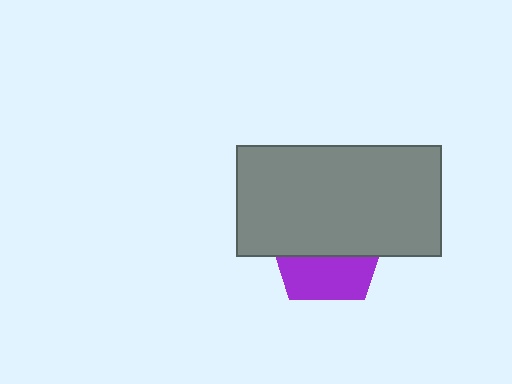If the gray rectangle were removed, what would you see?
You would see the complete purple pentagon.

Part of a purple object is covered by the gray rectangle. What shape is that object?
It is a pentagon.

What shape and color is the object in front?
The object in front is a gray rectangle.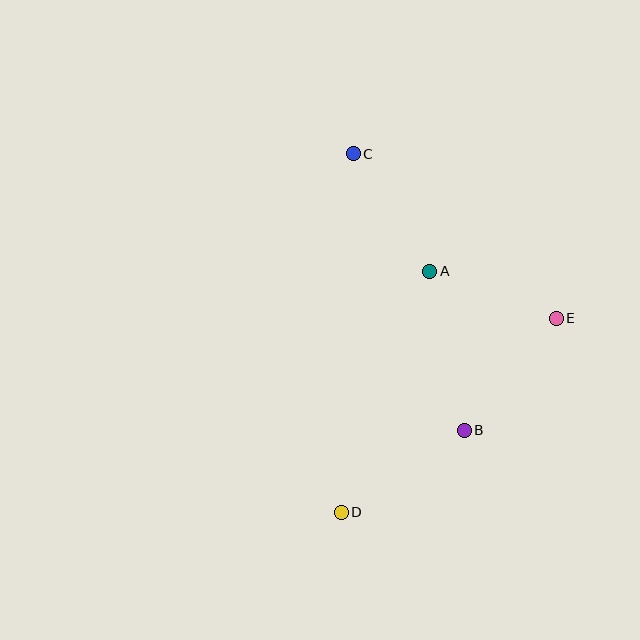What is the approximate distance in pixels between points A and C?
The distance between A and C is approximately 140 pixels.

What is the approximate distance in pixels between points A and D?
The distance between A and D is approximately 257 pixels.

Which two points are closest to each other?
Points A and E are closest to each other.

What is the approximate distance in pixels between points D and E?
The distance between D and E is approximately 290 pixels.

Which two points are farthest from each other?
Points C and D are farthest from each other.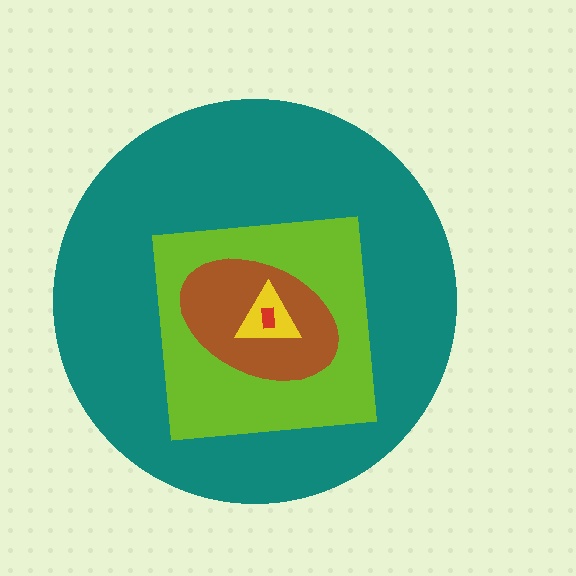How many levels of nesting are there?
5.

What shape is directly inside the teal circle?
The lime square.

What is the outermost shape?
The teal circle.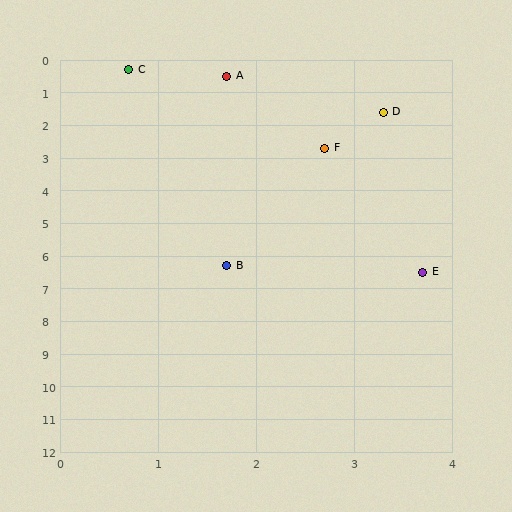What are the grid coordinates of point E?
Point E is at approximately (3.7, 6.5).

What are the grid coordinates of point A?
Point A is at approximately (1.7, 0.5).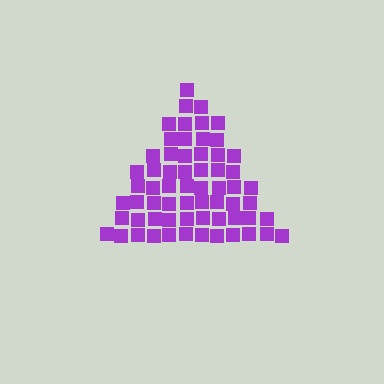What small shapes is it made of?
It is made of small squares.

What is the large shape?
The large shape is a triangle.